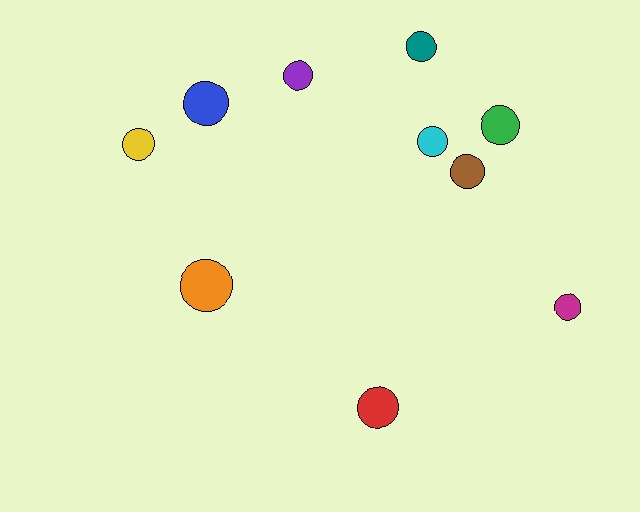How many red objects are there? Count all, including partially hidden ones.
There is 1 red object.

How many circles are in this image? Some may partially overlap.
There are 10 circles.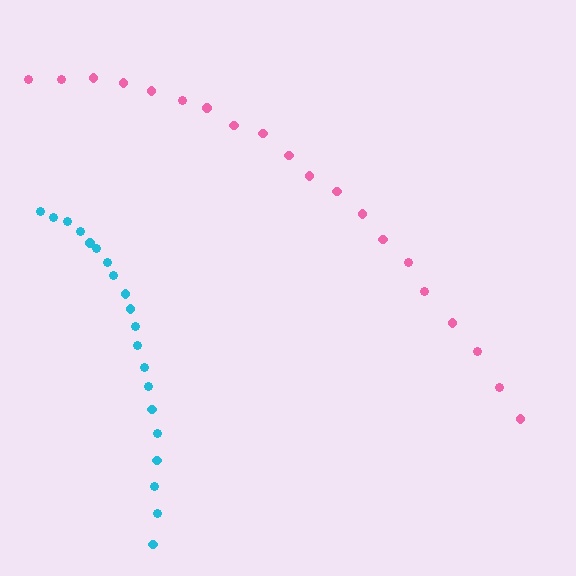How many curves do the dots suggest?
There are 2 distinct paths.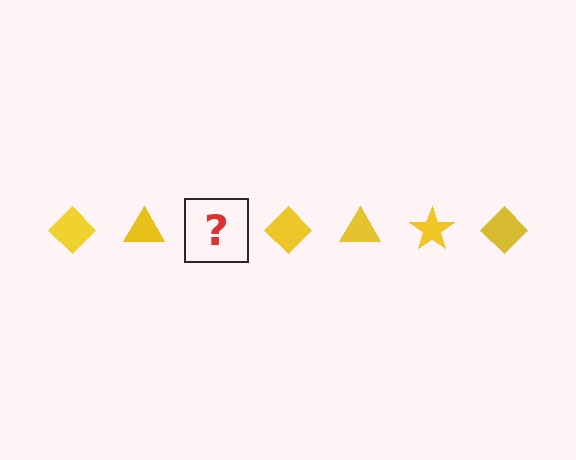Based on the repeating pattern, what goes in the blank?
The blank should be a yellow star.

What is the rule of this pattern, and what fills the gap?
The rule is that the pattern cycles through diamond, triangle, star shapes in yellow. The gap should be filled with a yellow star.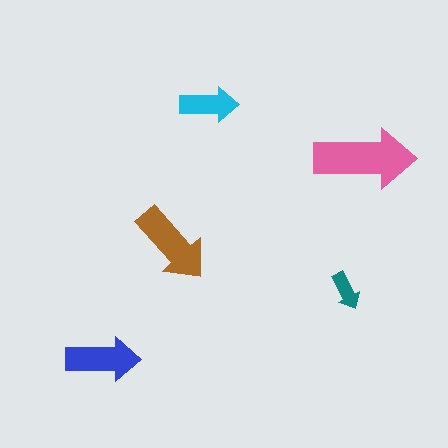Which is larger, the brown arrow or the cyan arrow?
The brown one.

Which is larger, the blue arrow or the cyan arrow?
The blue one.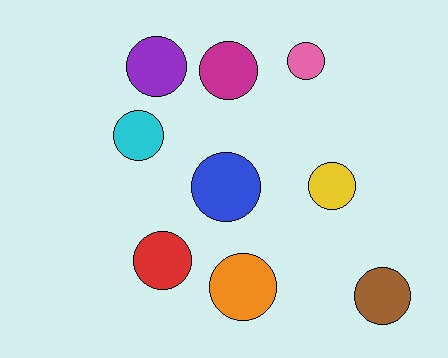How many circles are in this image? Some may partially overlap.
There are 9 circles.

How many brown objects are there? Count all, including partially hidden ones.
There is 1 brown object.